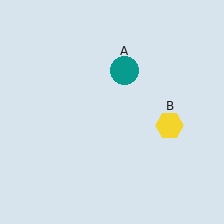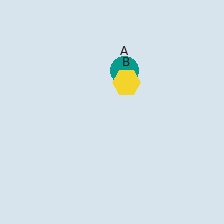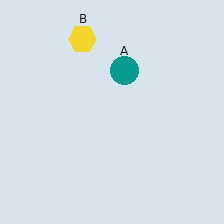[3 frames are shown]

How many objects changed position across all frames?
1 object changed position: yellow hexagon (object B).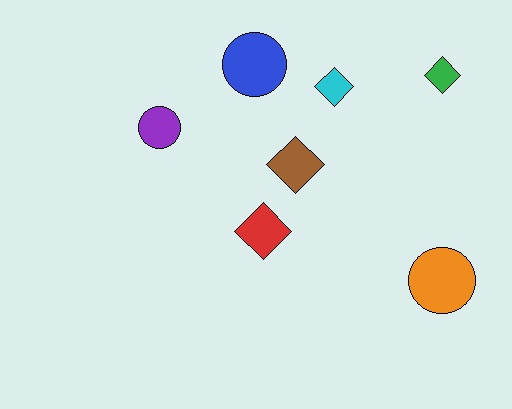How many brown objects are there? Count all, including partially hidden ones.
There is 1 brown object.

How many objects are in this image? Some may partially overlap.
There are 7 objects.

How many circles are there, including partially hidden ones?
There are 3 circles.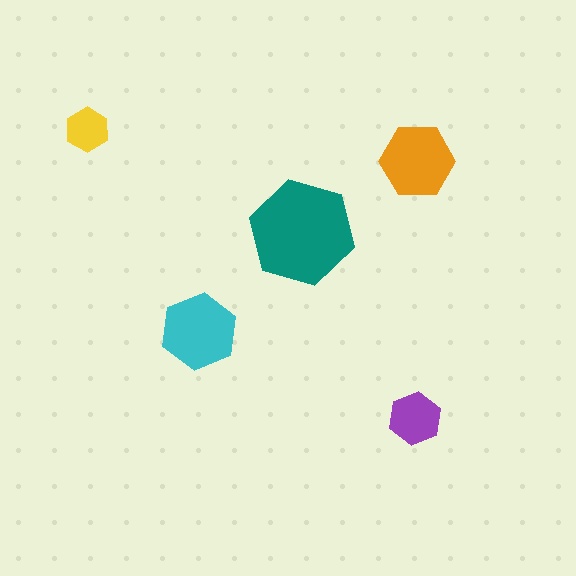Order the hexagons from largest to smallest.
the teal one, the cyan one, the orange one, the purple one, the yellow one.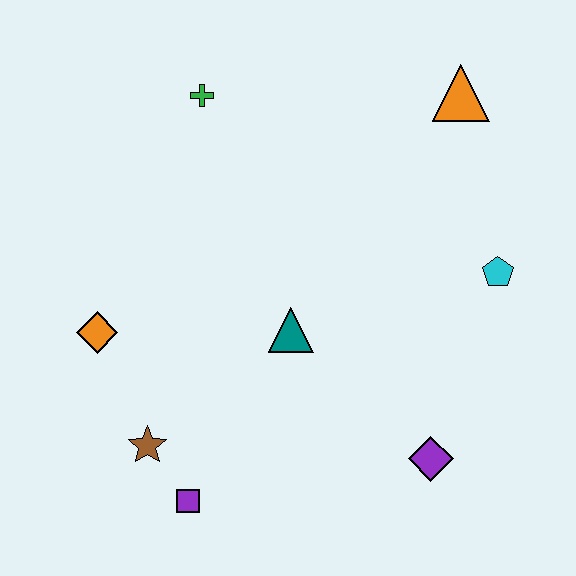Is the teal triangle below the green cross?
Yes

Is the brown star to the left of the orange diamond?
No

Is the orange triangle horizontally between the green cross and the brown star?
No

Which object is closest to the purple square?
The brown star is closest to the purple square.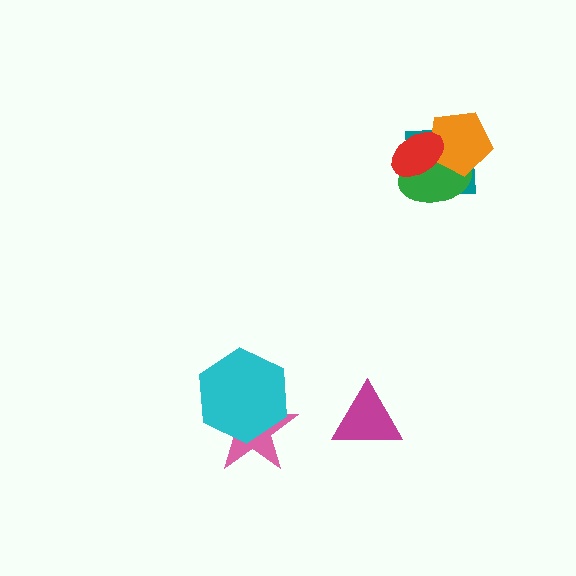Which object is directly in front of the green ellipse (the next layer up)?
The orange pentagon is directly in front of the green ellipse.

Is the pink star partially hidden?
Yes, it is partially covered by another shape.